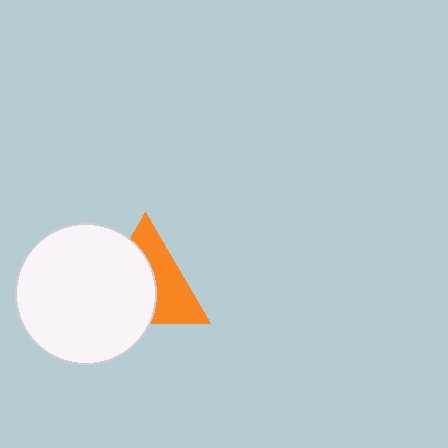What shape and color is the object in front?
The object in front is a white circle.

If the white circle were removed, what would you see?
You would see the complete orange triangle.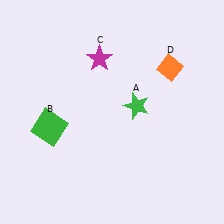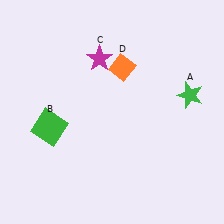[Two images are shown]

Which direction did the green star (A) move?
The green star (A) moved right.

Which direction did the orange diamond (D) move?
The orange diamond (D) moved left.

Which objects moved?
The objects that moved are: the green star (A), the orange diamond (D).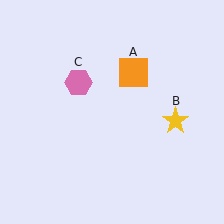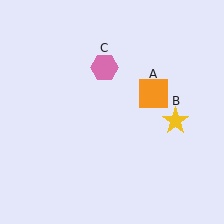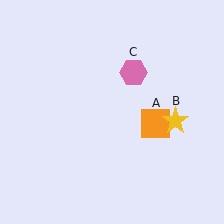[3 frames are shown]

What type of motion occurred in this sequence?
The orange square (object A), pink hexagon (object C) rotated clockwise around the center of the scene.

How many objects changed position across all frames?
2 objects changed position: orange square (object A), pink hexagon (object C).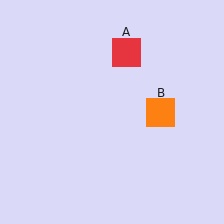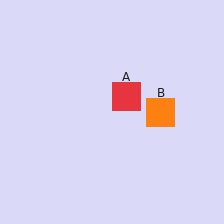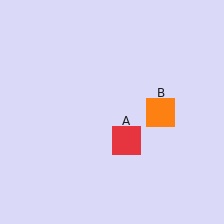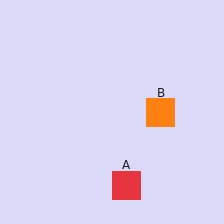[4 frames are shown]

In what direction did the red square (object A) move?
The red square (object A) moved down.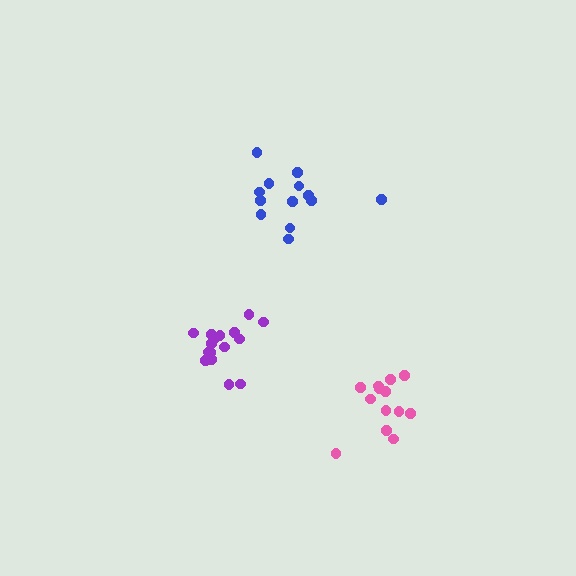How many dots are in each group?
Group 1: 13 dots, Group 2: 13 dots, Group 3: 16 dots (42 total).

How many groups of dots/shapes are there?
There are 3 groups.